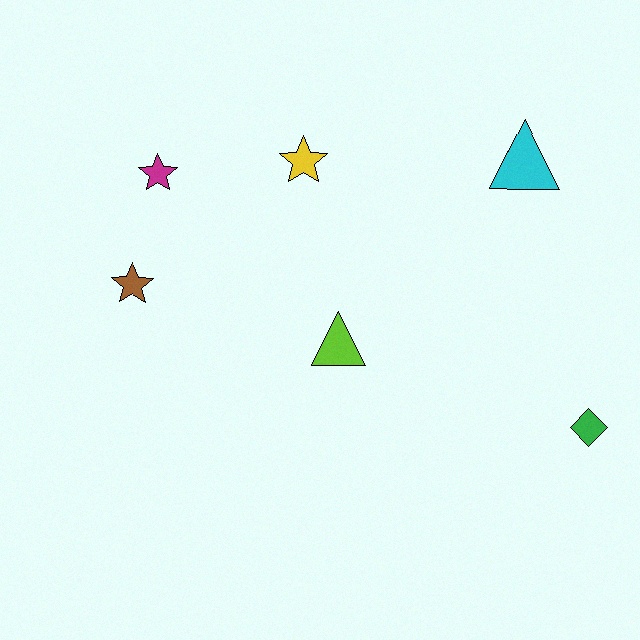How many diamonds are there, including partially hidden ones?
There is 1 diamond.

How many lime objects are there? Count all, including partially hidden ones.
There is 1 lime object.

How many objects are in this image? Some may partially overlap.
There are 6 objects.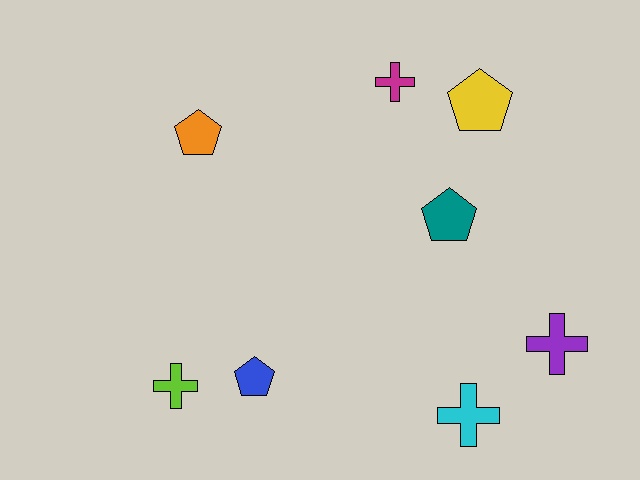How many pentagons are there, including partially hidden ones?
There are 4 pentagons.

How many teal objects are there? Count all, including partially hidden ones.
There is 1 teal object.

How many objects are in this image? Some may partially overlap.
There are 8 objects.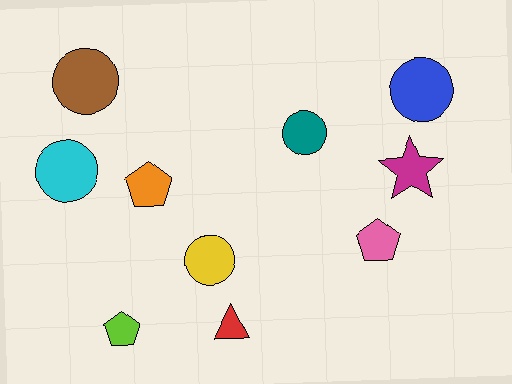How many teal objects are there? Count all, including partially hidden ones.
There is 1 teal object.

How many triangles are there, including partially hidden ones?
There is 1 triangle.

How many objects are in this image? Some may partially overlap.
There are 10 objects.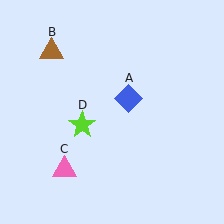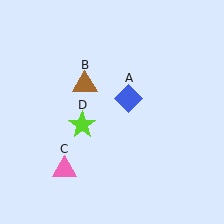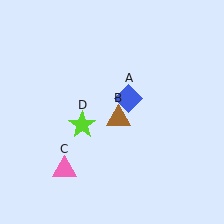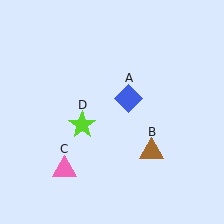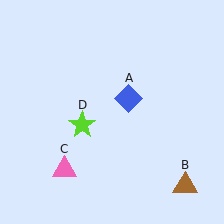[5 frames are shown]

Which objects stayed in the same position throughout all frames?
Blue diamond (object A) and pink triangle (object C) and lime star (object D) remained stationary.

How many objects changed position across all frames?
1 object changed position: brown triangle (object B).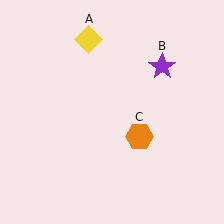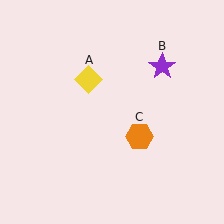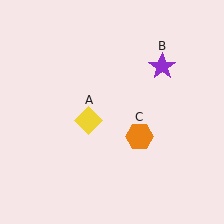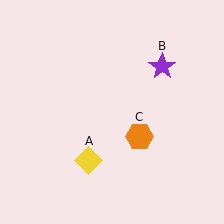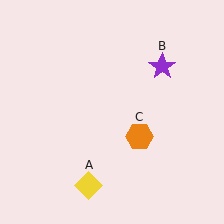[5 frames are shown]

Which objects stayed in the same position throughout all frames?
Purple star (object B) and orange hexagon (object C) remained stationary.